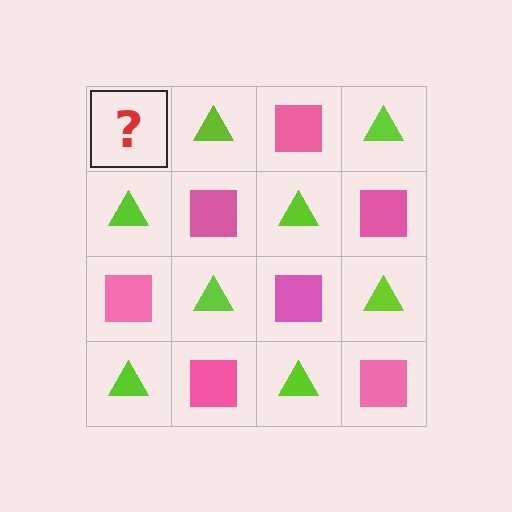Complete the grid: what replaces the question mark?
The question mark should be replaced with a pink square.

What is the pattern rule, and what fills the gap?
The rule is that it alternates pink square and lime triangle in a checkerboard pattern. The gap should be filled with a pink square.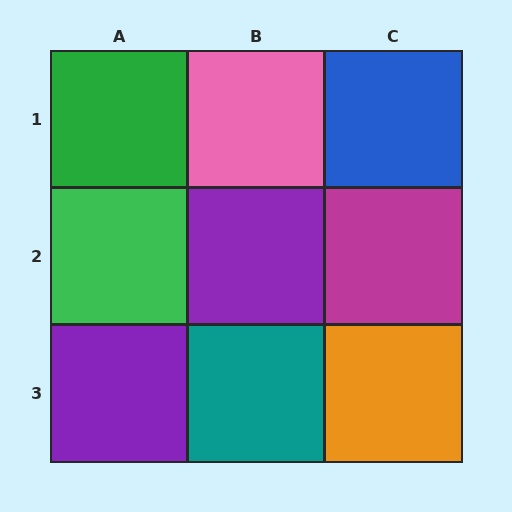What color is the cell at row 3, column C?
Orange.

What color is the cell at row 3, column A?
Purple.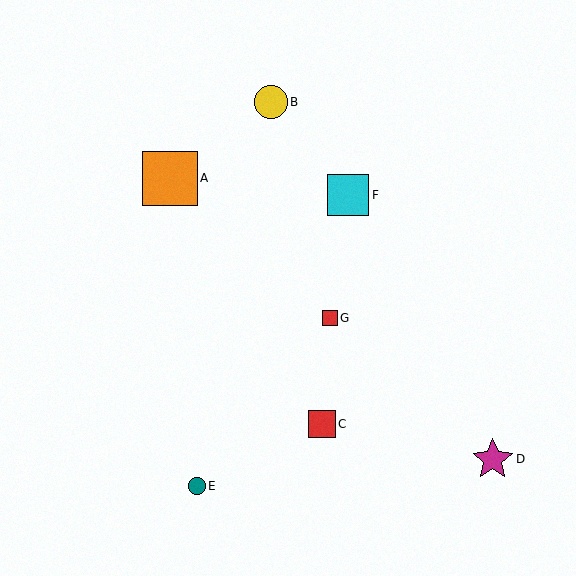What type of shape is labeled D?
Shape D is a magenta star.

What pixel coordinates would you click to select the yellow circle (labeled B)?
Click at (271, 102) to select the yellow circle B.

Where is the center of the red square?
The center of the red square is at (322, 424).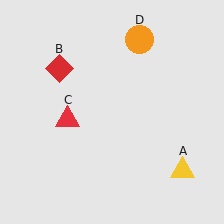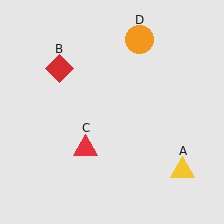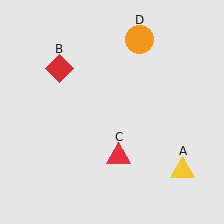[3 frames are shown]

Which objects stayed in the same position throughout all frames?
Yellow triangle (object A) and red diamond (object B) and orange circle (object D) remained stationary.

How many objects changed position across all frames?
1 object changed position: red triangle (object C).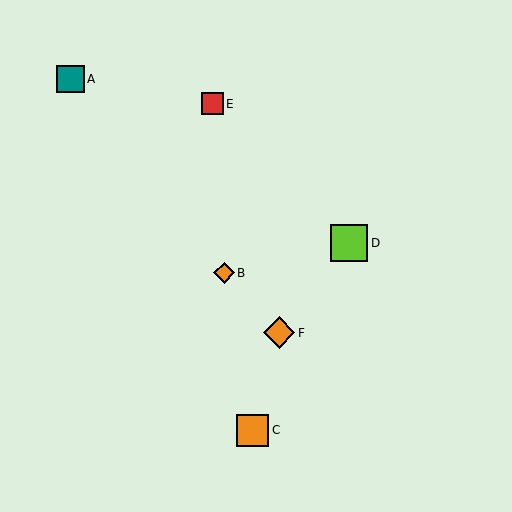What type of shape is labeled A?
Shape A is a teal square.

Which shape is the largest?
The lime square (labeled D) is the largest.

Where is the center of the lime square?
The center of the lime square is at (349, 243).